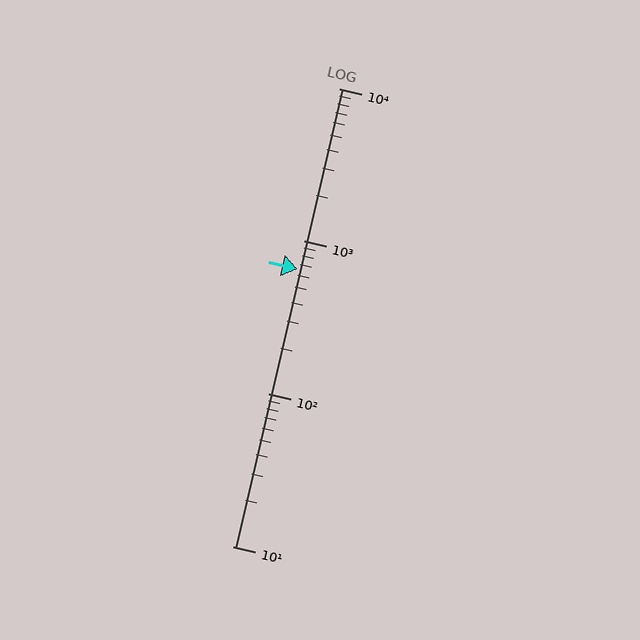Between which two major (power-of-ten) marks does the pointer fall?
The pointer is between 100 and 1000.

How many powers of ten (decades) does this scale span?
The scale spans 3 decades, from 10 to 10000.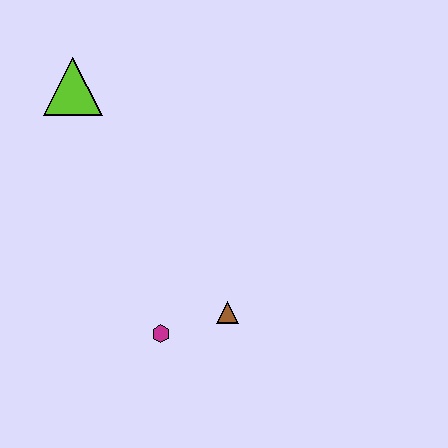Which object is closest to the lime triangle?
The magenta hexagon is closest to the lime triangle.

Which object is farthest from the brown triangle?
The lime triangle is farthest from the brown triangle.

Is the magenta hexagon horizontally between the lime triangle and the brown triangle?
Yes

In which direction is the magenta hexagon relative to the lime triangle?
The magenta hexagon is below the lime triangle.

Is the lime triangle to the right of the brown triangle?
No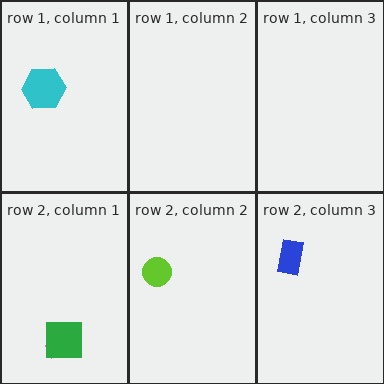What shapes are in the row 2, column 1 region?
The pink semicircle, the green square.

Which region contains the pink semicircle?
The row 2, column 1 region.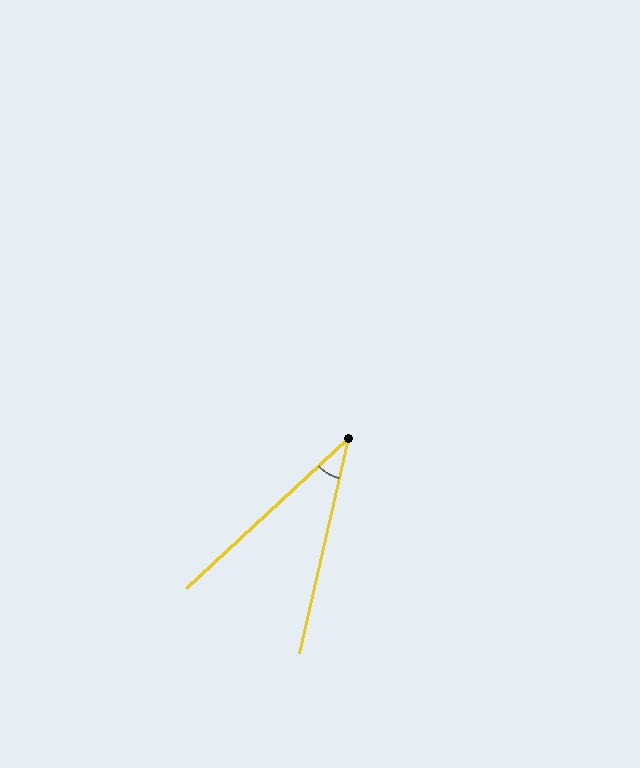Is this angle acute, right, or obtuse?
It is acute.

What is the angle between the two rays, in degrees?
Approximately 35 degrees.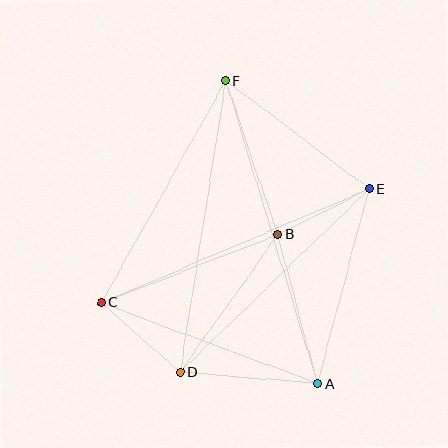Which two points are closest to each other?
Points B and E are closest to each other.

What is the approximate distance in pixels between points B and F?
The distance between B and F is approximately 162 pixels.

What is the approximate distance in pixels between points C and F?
The distance between C and F is approximately 254 pixels.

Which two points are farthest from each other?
Points A and F are farthest from each other.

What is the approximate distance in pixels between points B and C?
The distance between B and C is approximately 189 pixels.